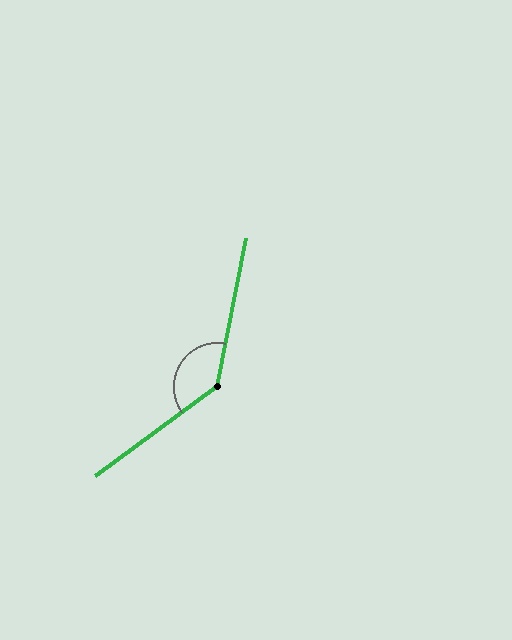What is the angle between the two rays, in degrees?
Approximately 137 degrees.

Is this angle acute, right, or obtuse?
It is obtuse.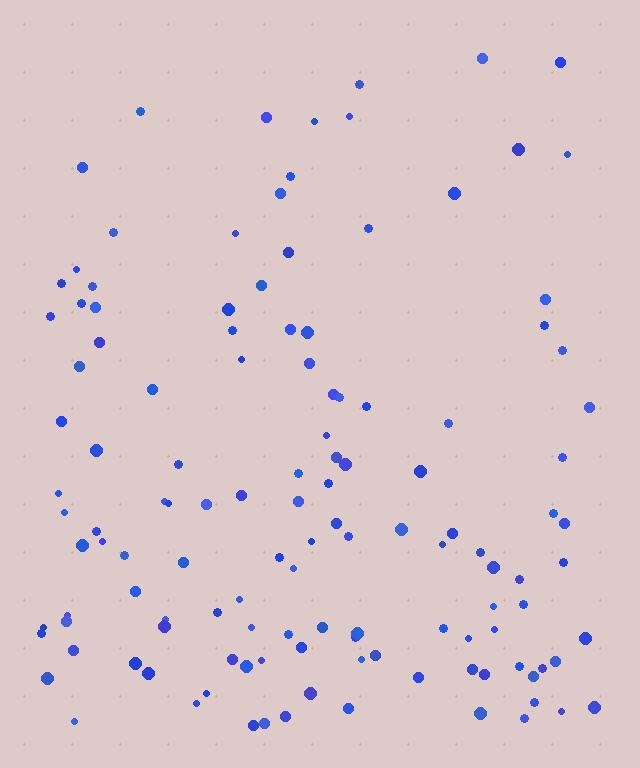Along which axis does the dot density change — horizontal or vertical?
Vertical.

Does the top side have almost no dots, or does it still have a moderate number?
Still a moderate number, just noticeably fewer than the bottom.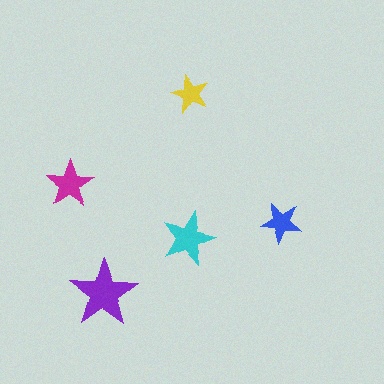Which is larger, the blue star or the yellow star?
The blue one.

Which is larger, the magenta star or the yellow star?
The magenta one.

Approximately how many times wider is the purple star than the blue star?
About 1.5 times wider.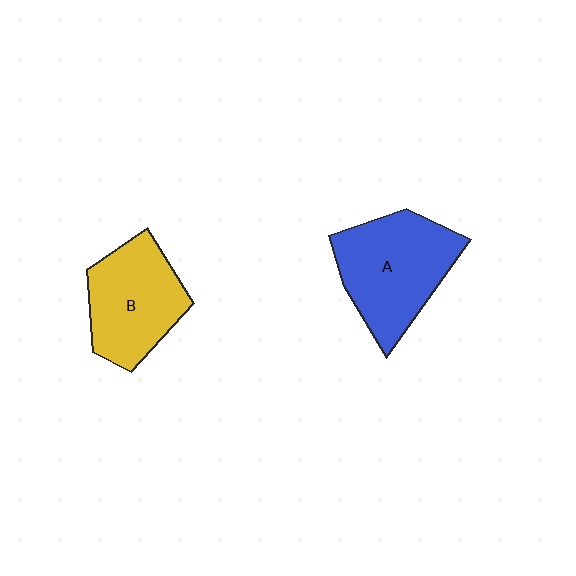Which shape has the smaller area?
Shape B (yellow).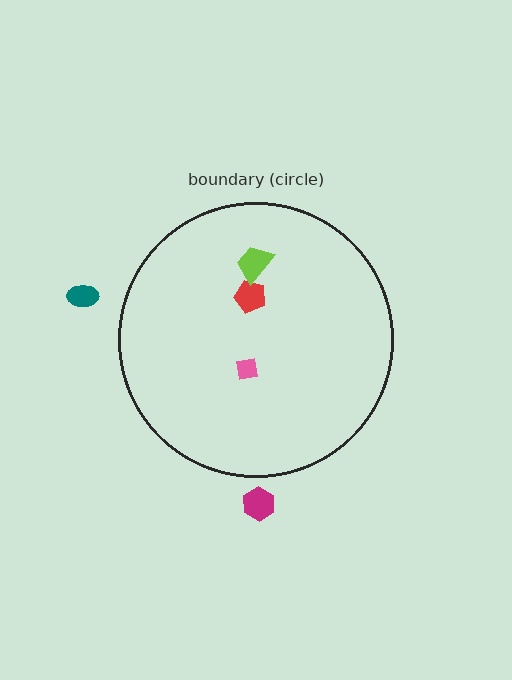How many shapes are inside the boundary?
3 inside, 2 outside.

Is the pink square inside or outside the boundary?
Inside.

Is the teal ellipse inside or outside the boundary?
Outside.